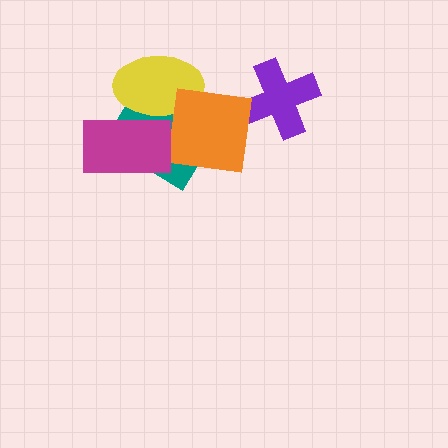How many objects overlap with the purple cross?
0 objects overlap with the purple cross.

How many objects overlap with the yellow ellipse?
3 objects overlap with the yellow ellipse.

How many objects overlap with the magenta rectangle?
2 objects overlap with the magenta rectangle.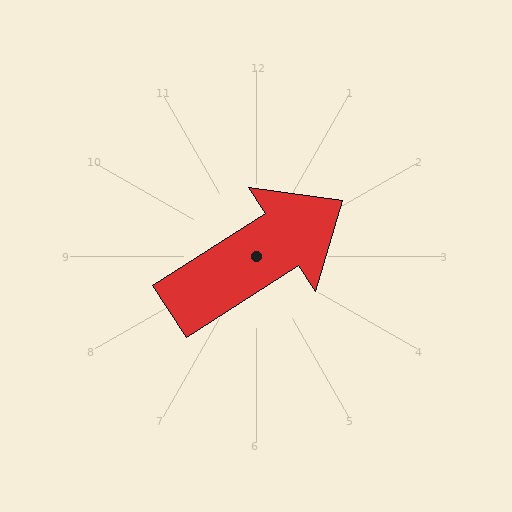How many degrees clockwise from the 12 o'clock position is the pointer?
Approximately 57 degrees.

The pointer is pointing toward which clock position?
Roughly 2 o'clock.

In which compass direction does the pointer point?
Northeast.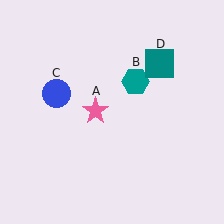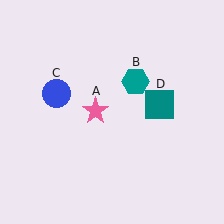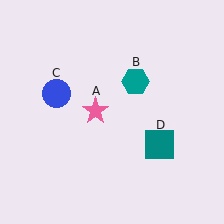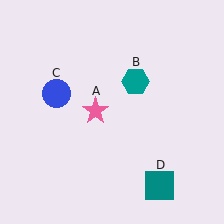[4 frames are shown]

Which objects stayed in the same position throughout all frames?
Pink star (object A) and teal hexagon (object B) and blue circle (object C) remained stationary.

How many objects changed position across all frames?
1 object changed position: teal square (object D).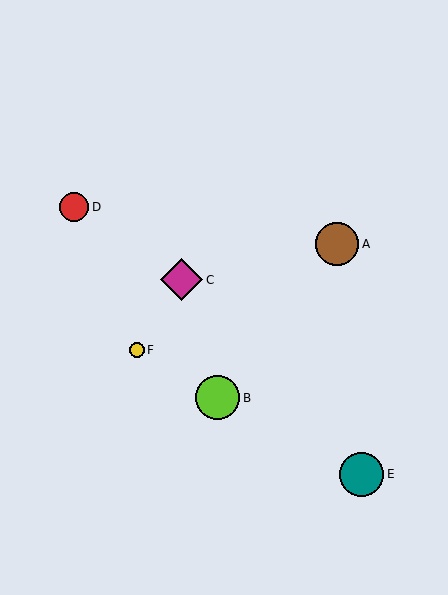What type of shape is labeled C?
Shape C is a magenta diamond.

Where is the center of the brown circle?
The center of the brown circle is at (337, 244).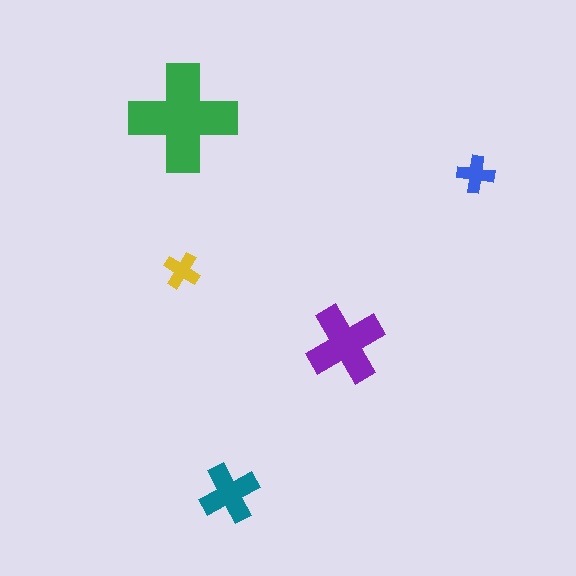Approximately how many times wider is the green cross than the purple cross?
About 1.5 times wider.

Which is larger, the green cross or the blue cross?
The green one.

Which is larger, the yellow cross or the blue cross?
The blue one.